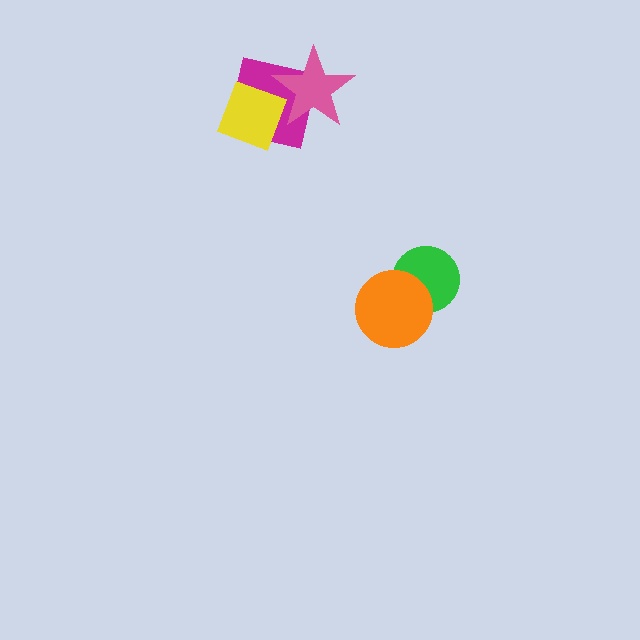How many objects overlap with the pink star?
1 object overlaps with the pink star.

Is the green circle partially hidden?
Yes, it is partially covered by another shape.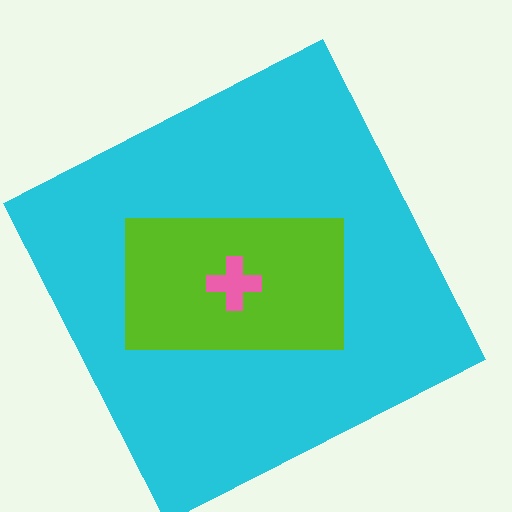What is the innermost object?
The pink cross.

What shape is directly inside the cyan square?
The lime rectangle.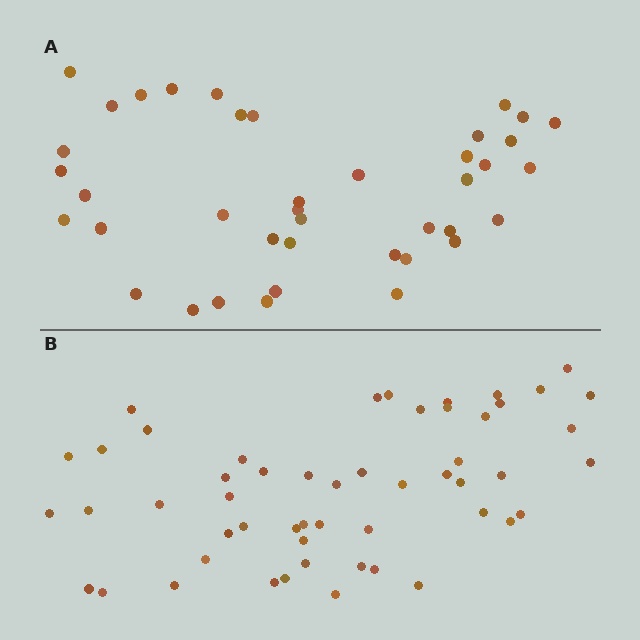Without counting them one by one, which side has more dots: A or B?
Region B (the bottom region) has more dots.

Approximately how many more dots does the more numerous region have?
Region B has approximately 15 more dots than region A.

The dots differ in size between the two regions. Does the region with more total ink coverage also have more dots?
No. Region A has more total ink coverage because its dots are larger, but region B actually contains more individual dots. Total area can be misleading — the number of items is what matters here.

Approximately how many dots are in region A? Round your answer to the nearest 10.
About 40 dots.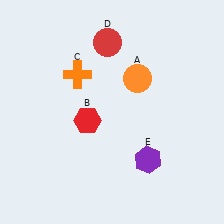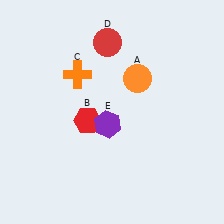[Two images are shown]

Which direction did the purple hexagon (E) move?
The purple hexagon (E) moved left.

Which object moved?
The purple hexagon (E) moved left.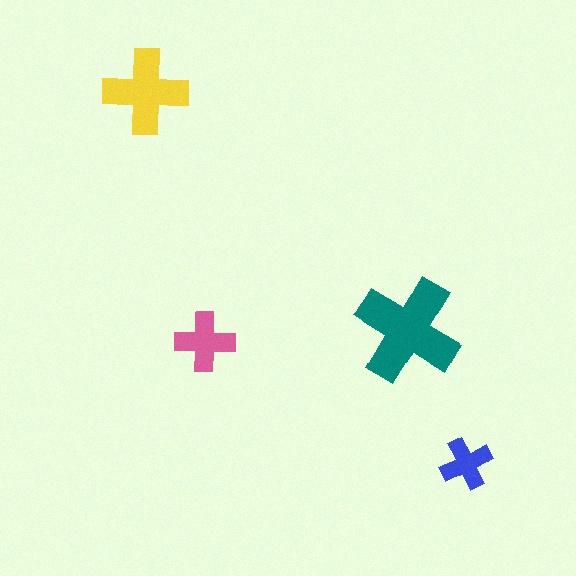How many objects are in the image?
There are 4 objects in the image.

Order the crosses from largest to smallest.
the teal one, the yellow one, the pink one, the blue one.